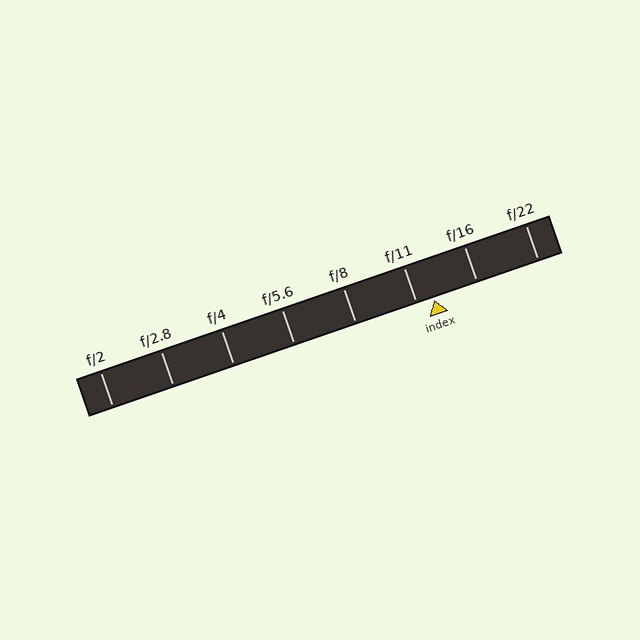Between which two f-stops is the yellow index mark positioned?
The index mark is between f/11 and f/16.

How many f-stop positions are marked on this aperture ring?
There are 8 f-stop positions marked.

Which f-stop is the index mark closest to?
The index mark is closest to f/11.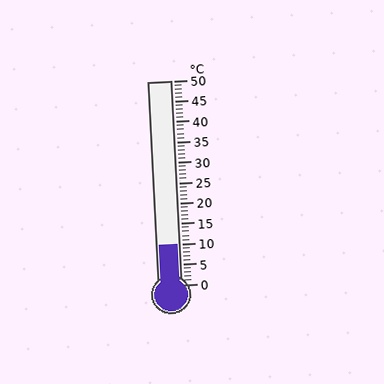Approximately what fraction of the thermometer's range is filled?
The thermometer is filled to approximately 20% of its range.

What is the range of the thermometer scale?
The thermometer scale ranges from 0°C to 50°C.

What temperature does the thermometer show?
The thermometer shows approximately 10°C.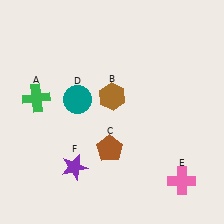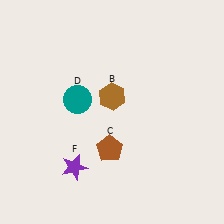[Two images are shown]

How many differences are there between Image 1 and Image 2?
There are 2 differences between the two images.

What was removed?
The green cross (A), the pink cross (E) were removed in Image 2.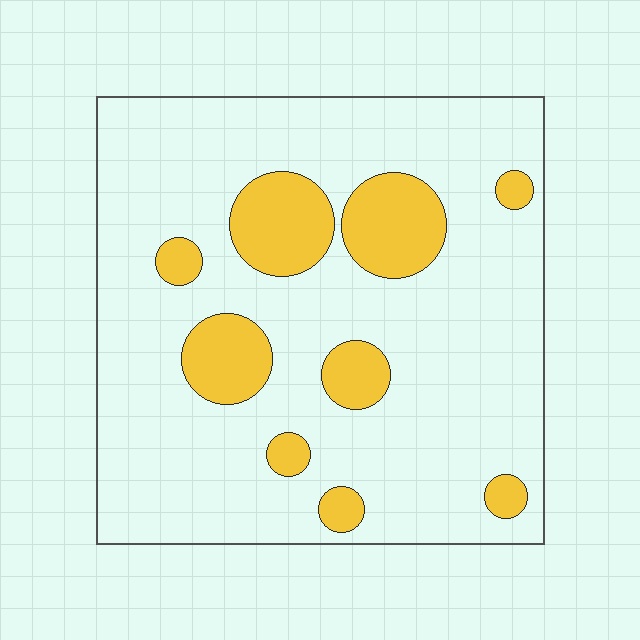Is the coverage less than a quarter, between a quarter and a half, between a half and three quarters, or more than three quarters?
Less than a quarter.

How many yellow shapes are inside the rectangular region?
9.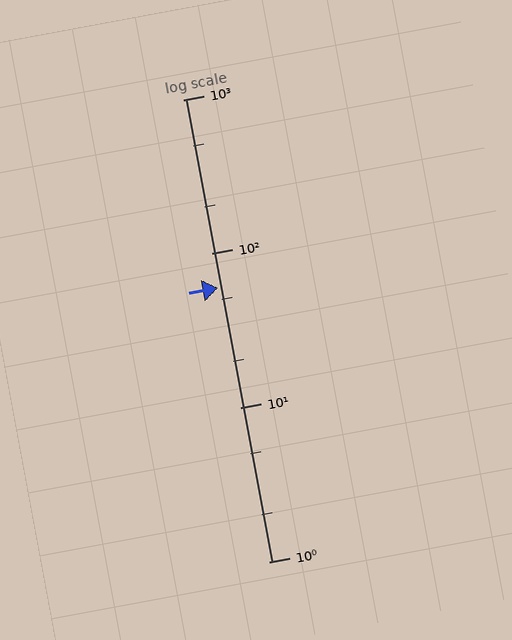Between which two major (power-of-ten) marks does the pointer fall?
The pointer is between 10 and 100.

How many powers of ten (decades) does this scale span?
The scale spans 3 decades, from 1 to 1000.